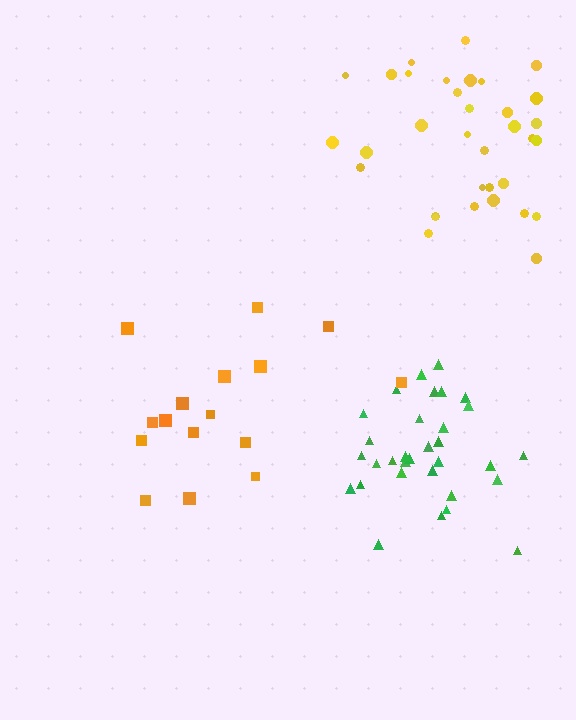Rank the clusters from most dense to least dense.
green, yellow, orange.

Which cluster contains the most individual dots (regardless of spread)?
Yellow (34).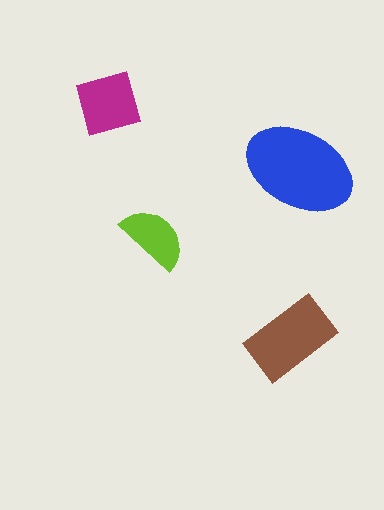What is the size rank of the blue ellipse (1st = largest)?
1st.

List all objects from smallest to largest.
The lime semicircle, the magenta square, the brown rectangle, the blue ellipse.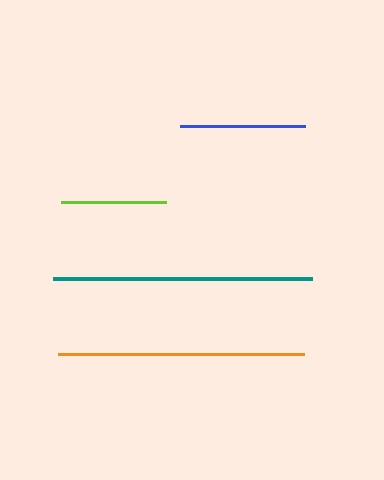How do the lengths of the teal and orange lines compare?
The teal and orange lines are approximately the same length.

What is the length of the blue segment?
The blue segment is approximately 125 pixels long.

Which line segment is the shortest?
The lime line is the shortest at approximately 105 pixels.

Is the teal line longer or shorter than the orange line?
The teal line is longer than the orange line.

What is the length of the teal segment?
The teal segment is approximately 259 pixels long.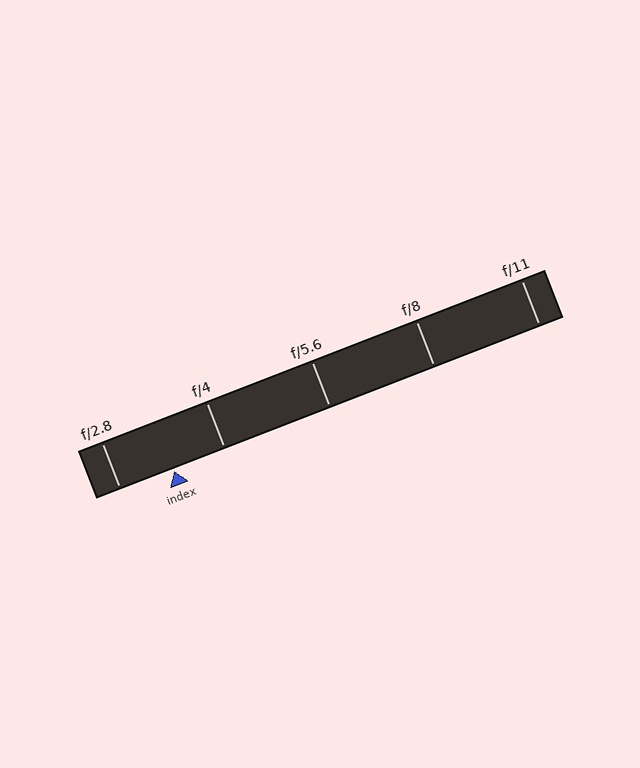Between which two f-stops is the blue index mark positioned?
The index mark is between f/2.8 and f/4.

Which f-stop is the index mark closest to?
The index mark is closest to f/4.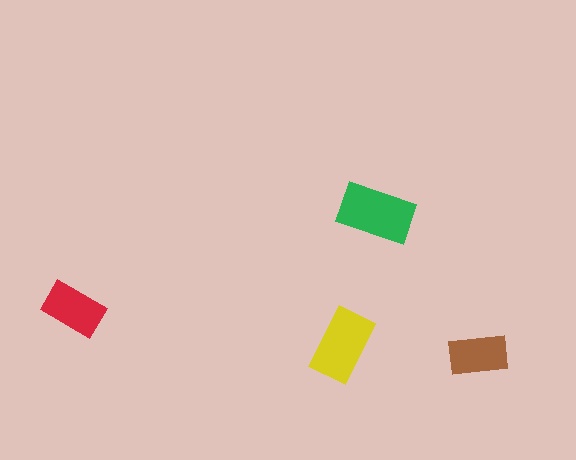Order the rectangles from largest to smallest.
the green one, the yellow one, the red one, the brown one.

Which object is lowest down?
The brown rectangle is bottommost.